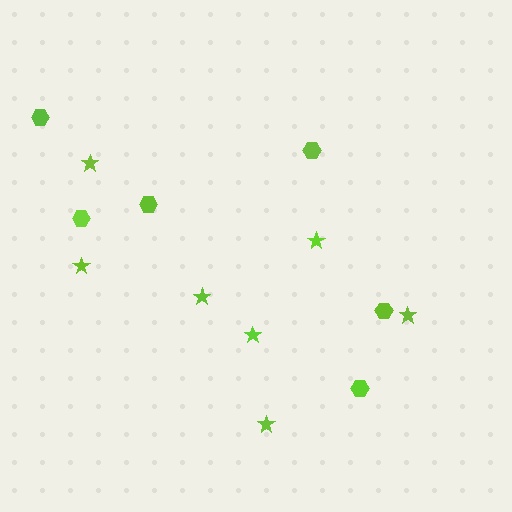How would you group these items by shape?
There are 2 groups: one group of stars (7) and one group of hexagons (6).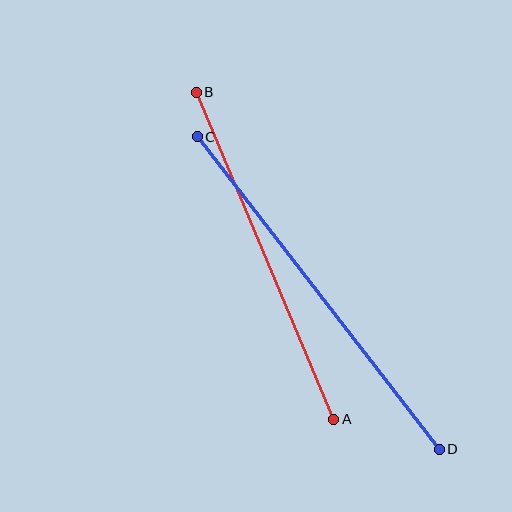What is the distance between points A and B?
The distance is approximately 355 pixels.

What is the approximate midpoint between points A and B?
The midpoint is at approximately (265, 256) pixels.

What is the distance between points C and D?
The distance is approximately 395 pixels.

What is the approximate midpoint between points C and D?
The midpoint is at approximately (318, 293) pixels.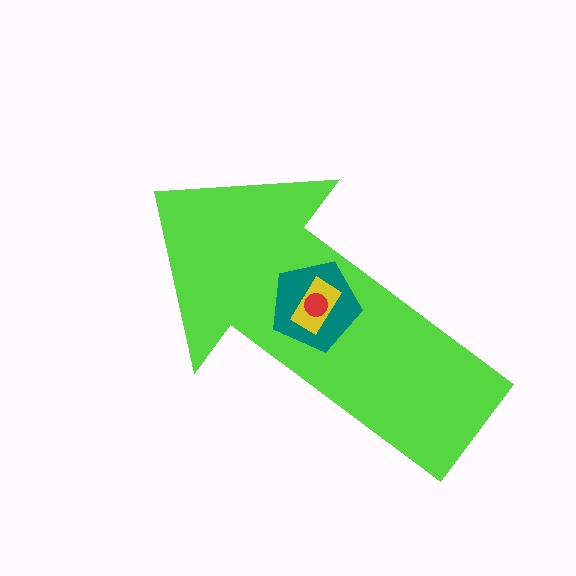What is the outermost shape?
The lime arrow.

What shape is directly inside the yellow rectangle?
The red circle.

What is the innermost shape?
The red circle.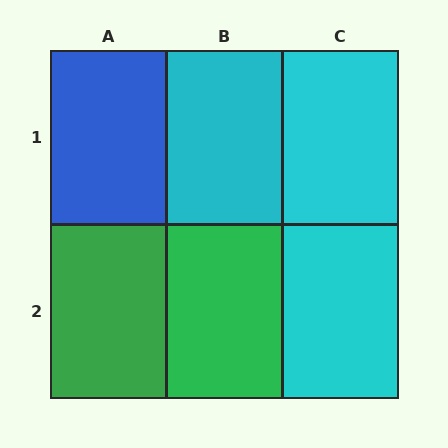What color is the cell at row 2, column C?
Cyan.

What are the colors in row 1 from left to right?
Blue, cyan, cyan.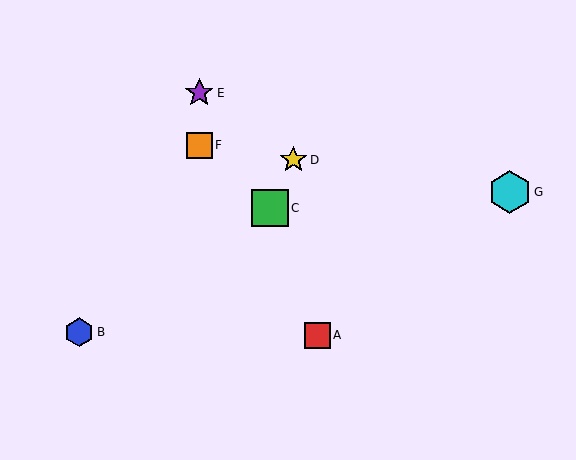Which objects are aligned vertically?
Objects E, F are aligned vertically.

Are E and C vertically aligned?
No, E is at x≈199 and C is at x≈270.